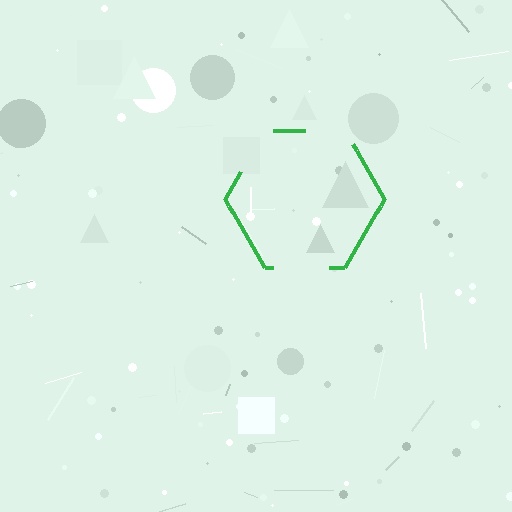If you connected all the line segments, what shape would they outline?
They would outline a hexagon.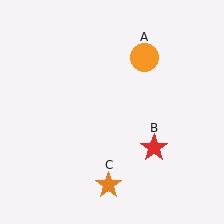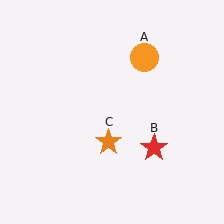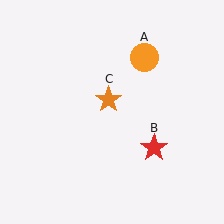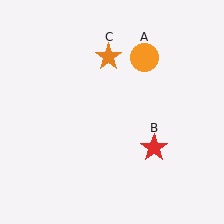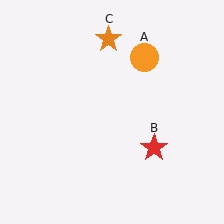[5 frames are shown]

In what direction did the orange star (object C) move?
The orange star (object C) moved up.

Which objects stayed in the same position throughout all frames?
Orange circle (object A) and red star (object B) remained stationary.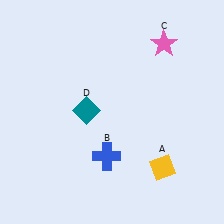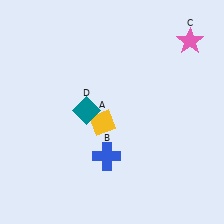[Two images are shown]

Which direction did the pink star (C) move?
The pink star (C) moved right.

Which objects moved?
The objects that moved are: the yellow diamond (A), the pink star (C).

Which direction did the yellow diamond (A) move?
The yellow diamond (A) moved left.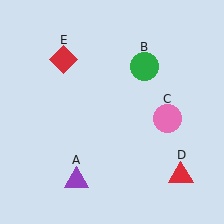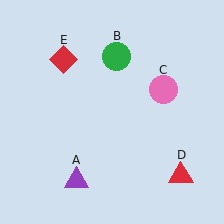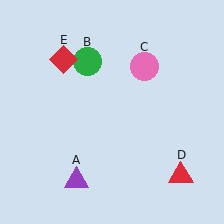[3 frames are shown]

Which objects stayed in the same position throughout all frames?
Purple triangle (object A) and red triangle (object D) and red diamond (object E) remained stationary.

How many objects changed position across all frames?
2 objects changed position: green circle (object B), pink circle (object C).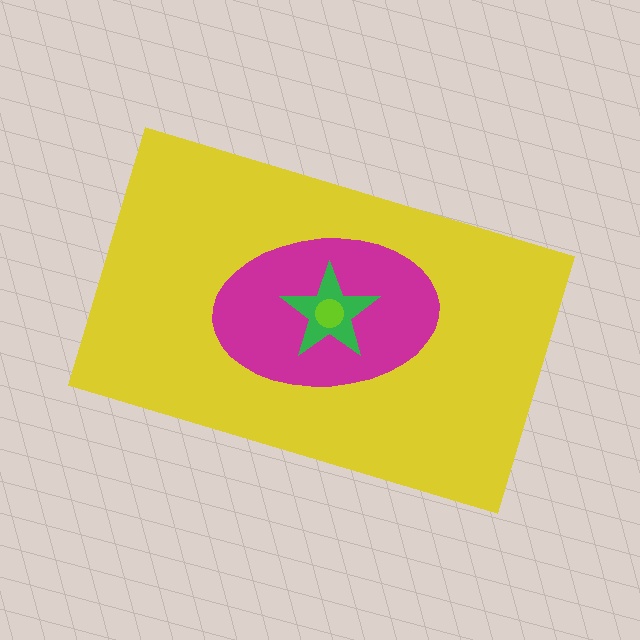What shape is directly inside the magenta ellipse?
The green star.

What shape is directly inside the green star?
The lime circle.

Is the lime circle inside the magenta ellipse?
Yes.